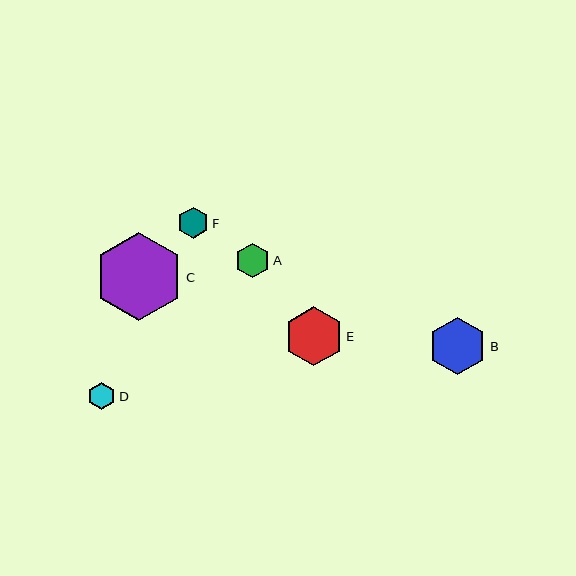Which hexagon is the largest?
Hexagon C is the largest with a size of approximately 89 pixels.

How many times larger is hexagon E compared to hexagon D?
Hexagon E is approximately 2.1 times the size of hexagon D.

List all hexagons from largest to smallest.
From largest to smallest: C, E, B, A, F, D.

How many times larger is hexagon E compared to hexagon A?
Hexagon E is approximately 1.7 times the size of hexagon A.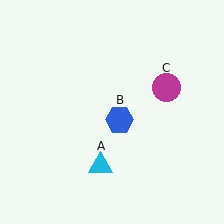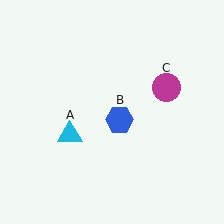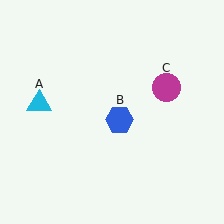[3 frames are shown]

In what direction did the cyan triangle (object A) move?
The cyan triangle (object A) moved up and to the left.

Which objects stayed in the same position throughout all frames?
Blue hexagon (object B) and magenta circle (object C) remained stationary.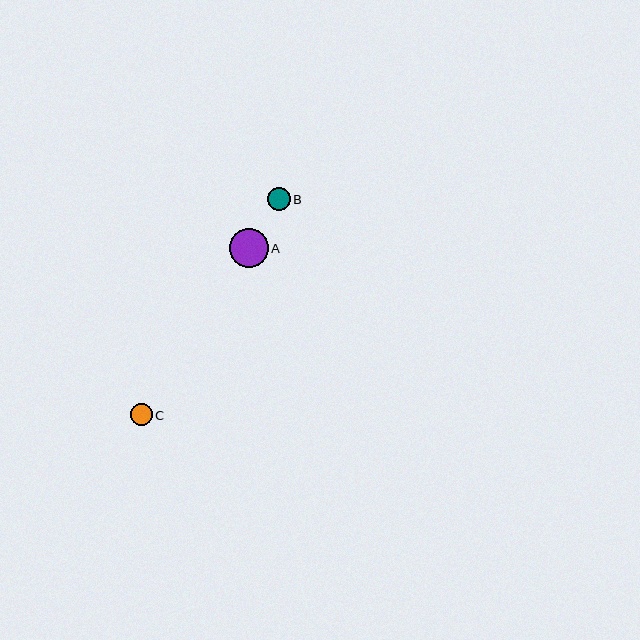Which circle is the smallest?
Circle C is the smallest with a size of approximately 22 pixels.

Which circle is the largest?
Circle A is the largest with a size of approximately 39 pixels.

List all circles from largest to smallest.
From largest to smallest: A, B, C.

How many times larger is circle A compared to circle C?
Circle A is approximately 1.8 times the size of circle C.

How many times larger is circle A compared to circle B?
Circle A is approximately 1.7 times the size of circle B.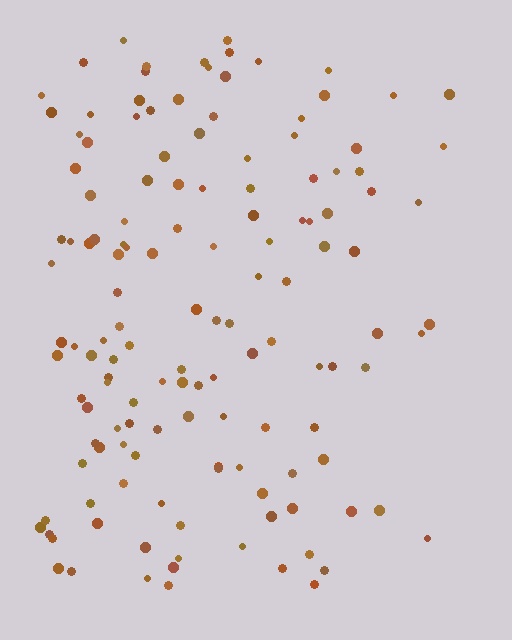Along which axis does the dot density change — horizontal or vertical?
Horizontal.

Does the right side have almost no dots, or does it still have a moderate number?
Still a moderate number, just noticeably fewer than the left.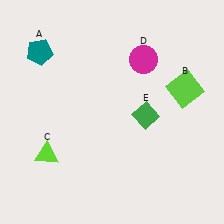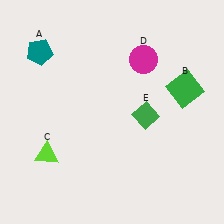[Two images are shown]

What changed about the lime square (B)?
In Image 1, B is lime. In Image 2, it changed to green.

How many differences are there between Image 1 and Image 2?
There is 1 difference between the two images.